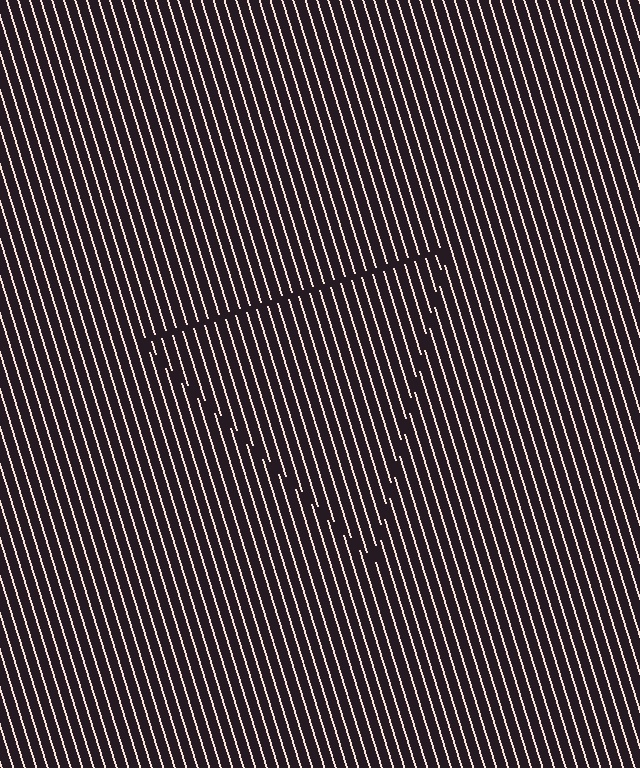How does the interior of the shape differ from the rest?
The interior of the shape contains the same grating, shifted by half a period — the contour is defined by the phase discontinuity where line-ends from the inner and outer gratings abut.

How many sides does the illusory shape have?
3 sides — the line-ends trace a triangle.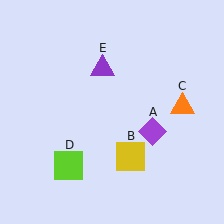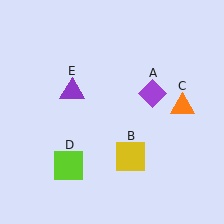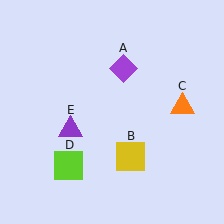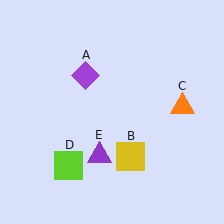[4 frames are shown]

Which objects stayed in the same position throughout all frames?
Yellow square (object B) and orange triangle (object C) and lime square (object D) remained stationary.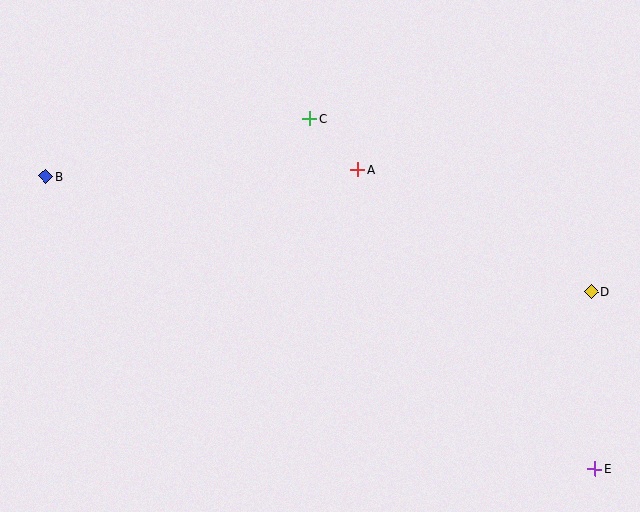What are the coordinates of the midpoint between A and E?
The midpoint between A and E is at (476, 319).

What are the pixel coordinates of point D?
Point D is at (591, 292).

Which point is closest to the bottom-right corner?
Point E is closest to the bottom-right corner.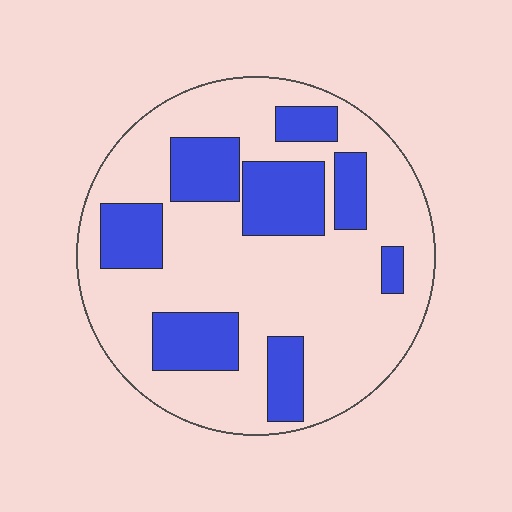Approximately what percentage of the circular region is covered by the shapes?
Approximately 30%.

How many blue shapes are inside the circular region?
8.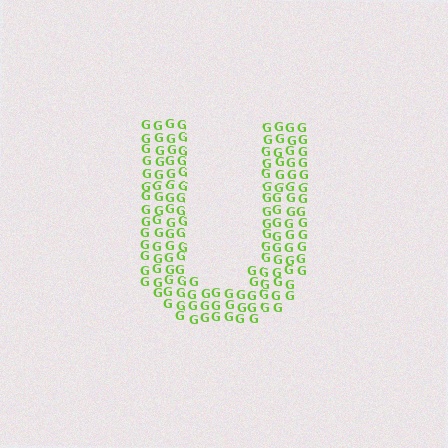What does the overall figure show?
The overall figure shows the letter U.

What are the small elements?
The small elements are letter G's.